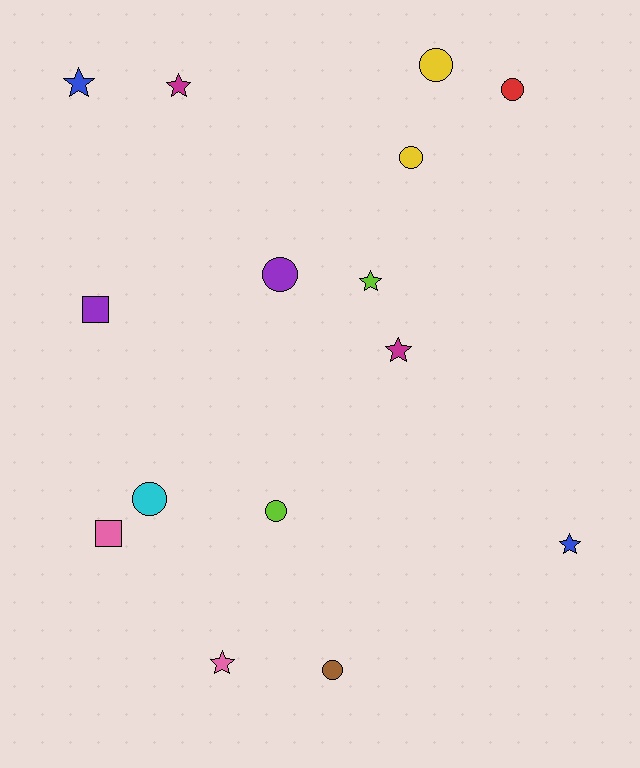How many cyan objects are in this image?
There is 1 cyan object.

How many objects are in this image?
There are 15 objects.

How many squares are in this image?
There are 2 squares.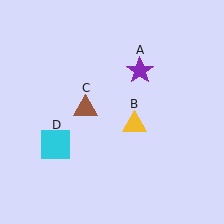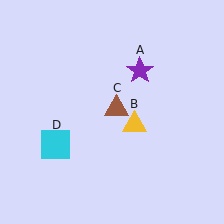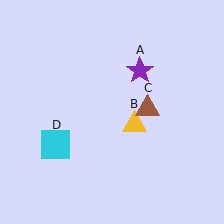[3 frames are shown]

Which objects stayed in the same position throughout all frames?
Purple star (object A) and yellow triangle (object B) and cyan square (object D) remained stationary.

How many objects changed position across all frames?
1 object changed position: brown triangle (object C).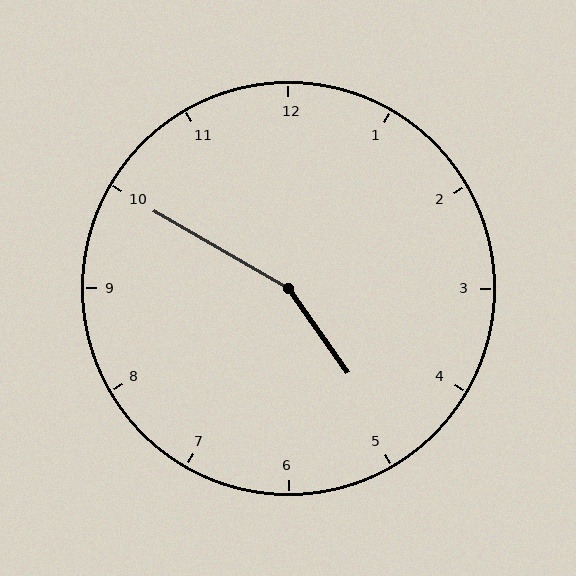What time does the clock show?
4:50.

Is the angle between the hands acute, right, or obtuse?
It is obtuse.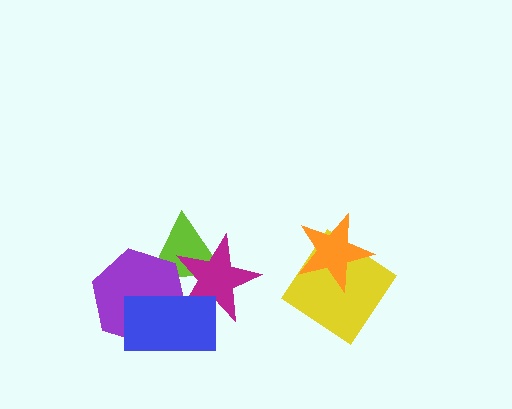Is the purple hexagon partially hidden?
Yes, it is partially covered by another shape.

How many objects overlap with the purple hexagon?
3 objects overlap with the purple hexagon.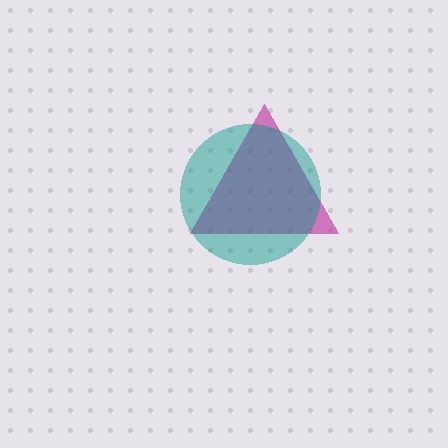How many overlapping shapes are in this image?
There are 2 overlapping shapes in the image.